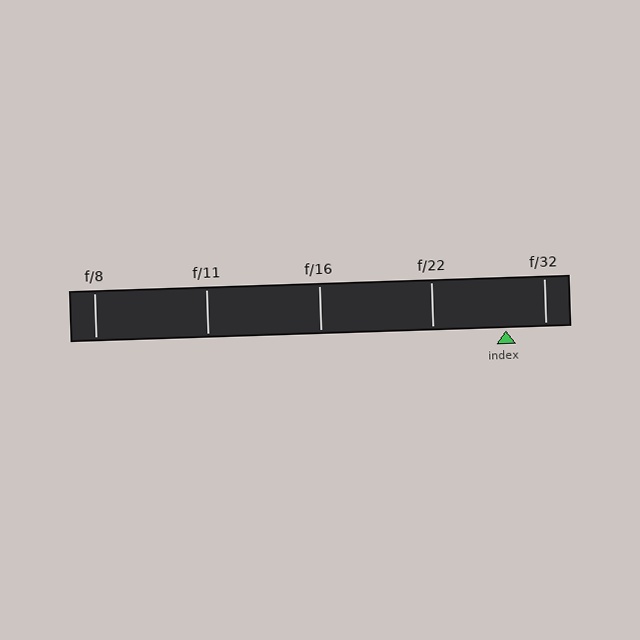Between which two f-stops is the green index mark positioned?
The index mark is between f/22 and f/32.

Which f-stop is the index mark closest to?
The index mark is closest to f/32.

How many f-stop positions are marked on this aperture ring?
There are 5 f-stop positions marked.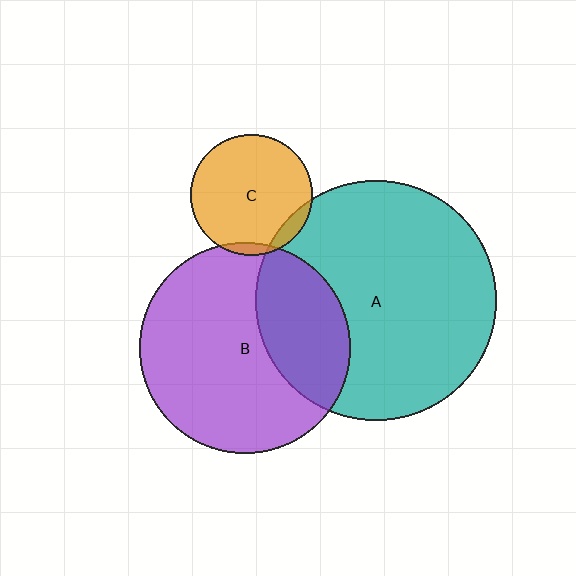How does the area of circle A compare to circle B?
Approximately 1.3 times.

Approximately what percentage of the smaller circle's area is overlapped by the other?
Approximately 5%.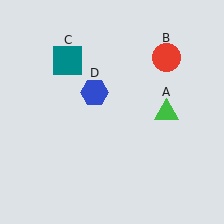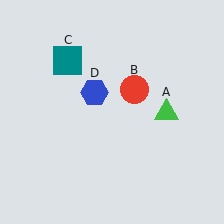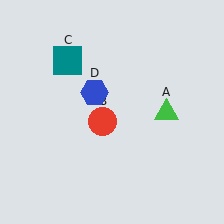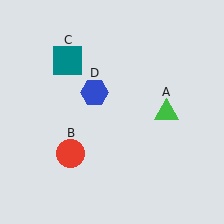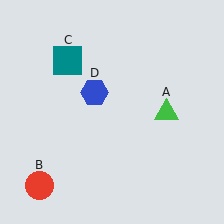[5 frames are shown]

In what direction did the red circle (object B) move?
The red circle (object B) moved down and to the left.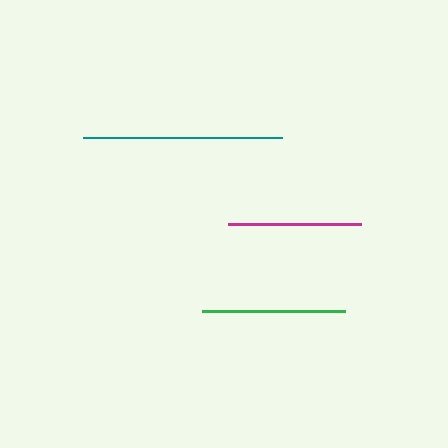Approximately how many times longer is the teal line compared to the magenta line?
The teal line is approximately 1.5 times the length of the magenta line.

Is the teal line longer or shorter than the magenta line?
The teal line is longer than the magenta line.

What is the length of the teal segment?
The teal segment is approximately 199 pixels long.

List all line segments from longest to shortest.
From longest to shortest: teal, green, magenta.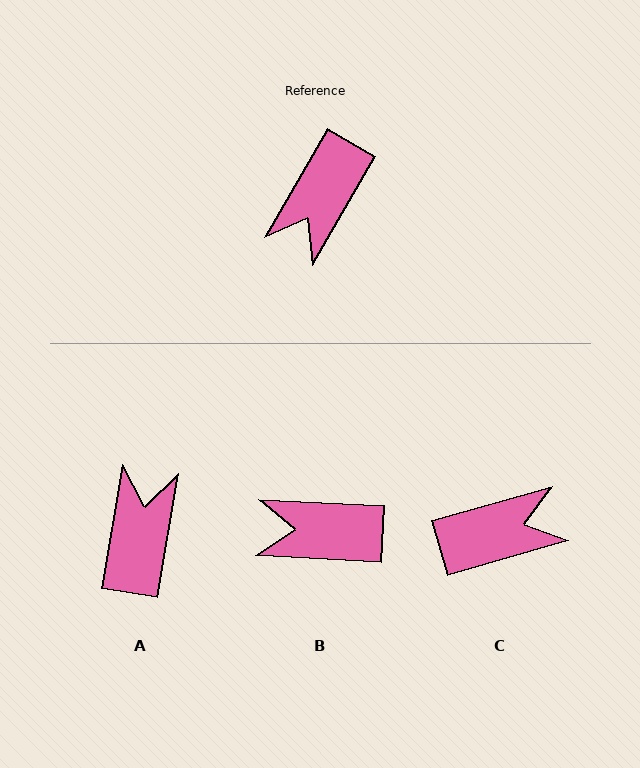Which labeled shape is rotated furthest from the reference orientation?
A, about 159 degrees away.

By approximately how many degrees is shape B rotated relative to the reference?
Approximately 63 degrees clockwise.